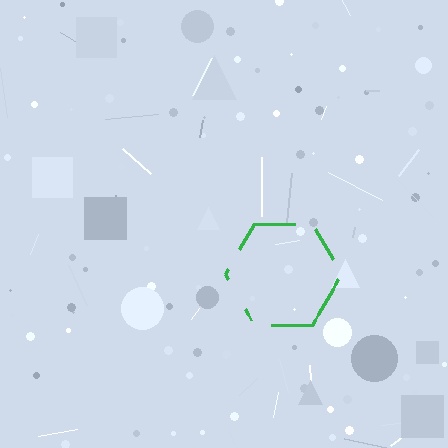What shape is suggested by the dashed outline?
The dashed outline suggests a hexagon.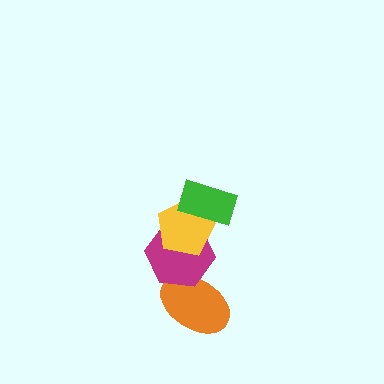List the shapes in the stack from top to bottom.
From top to bottom: the green rectangle, the yellow pentagon, the magenta hexagon, the orange ellipse.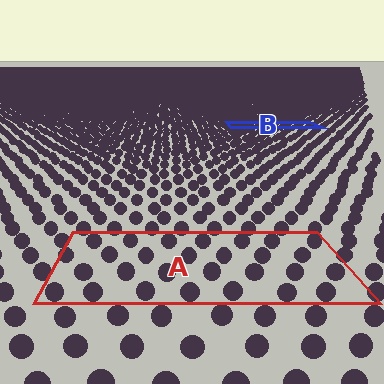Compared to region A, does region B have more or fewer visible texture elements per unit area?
Region B has more texture elements per unit area — they are packed more densely because it is farther away.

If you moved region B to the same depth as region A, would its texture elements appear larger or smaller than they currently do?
They would appear larger. At a closer depth, the same texture elements are projected at a bigger on-screen size.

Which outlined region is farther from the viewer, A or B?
Region B is farther from the viewer — the texture elements inside it appear smaller and more densely packed.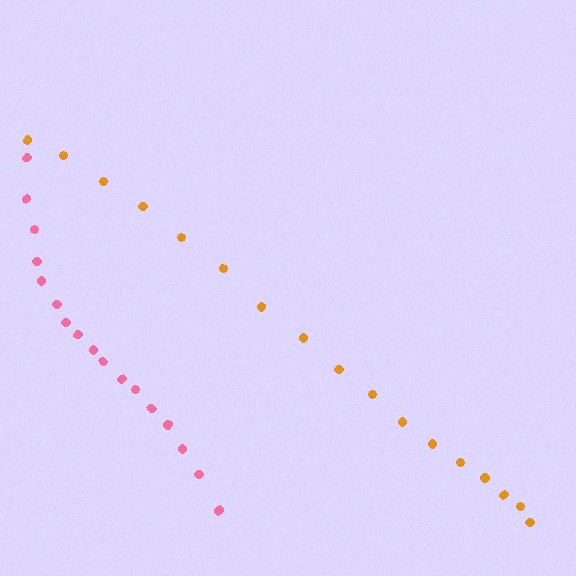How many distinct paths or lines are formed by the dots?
There are 2 distinct paths.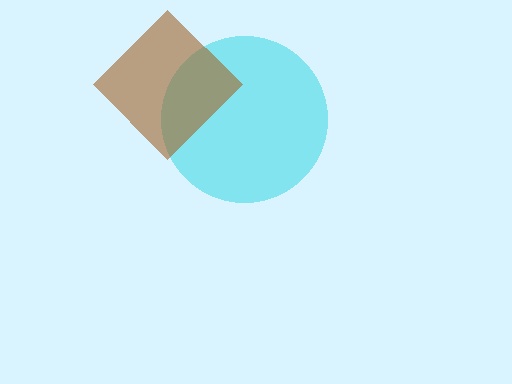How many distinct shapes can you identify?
There are 2 distinct shapes: a cyan circle, a brown diamond.